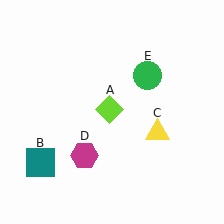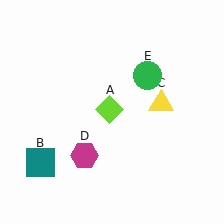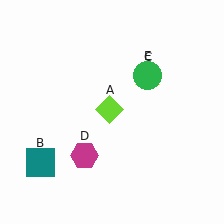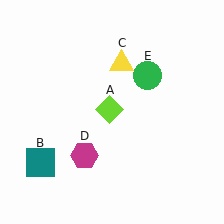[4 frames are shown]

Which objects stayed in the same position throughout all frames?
Lime diamond (object A) and teal square (object B) and magenta hexagon (object D) and green circle (object E) remained stationary.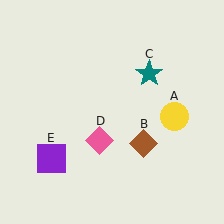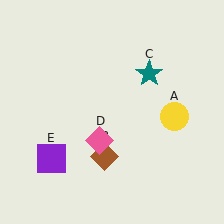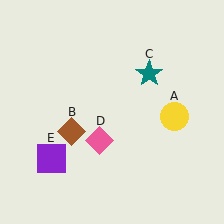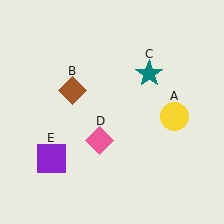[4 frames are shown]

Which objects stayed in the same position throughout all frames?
Yellow circle (object A) and teal star (object C) and pink diamond (object D) and purple square (object E) remained stationary.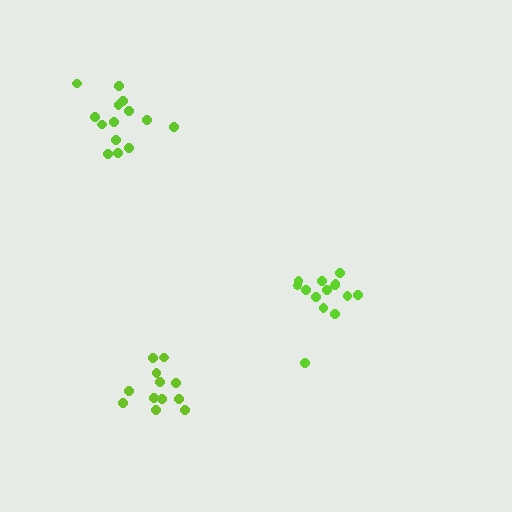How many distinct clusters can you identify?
There are 3 distinct clusters.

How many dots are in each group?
Group 1: 14 dots, Group 2: 14 dots, Group 3: 12 dots (40 total).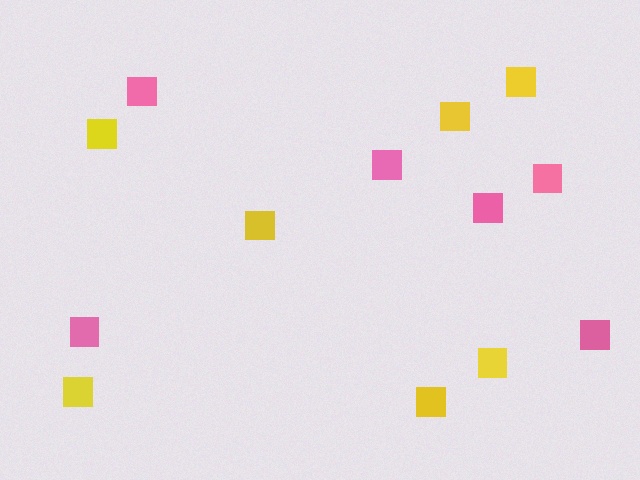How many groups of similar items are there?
There are 2 groups: one group of yellow squares (7) and one group of pink squares (6).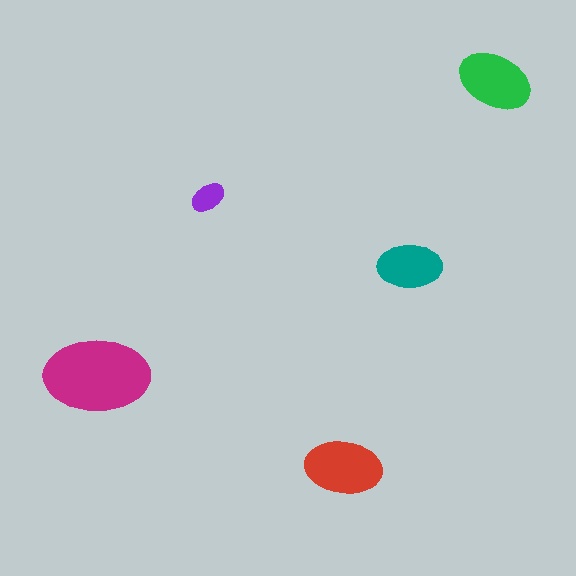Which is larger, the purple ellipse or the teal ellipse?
The teal one.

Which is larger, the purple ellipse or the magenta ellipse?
The magenta one.